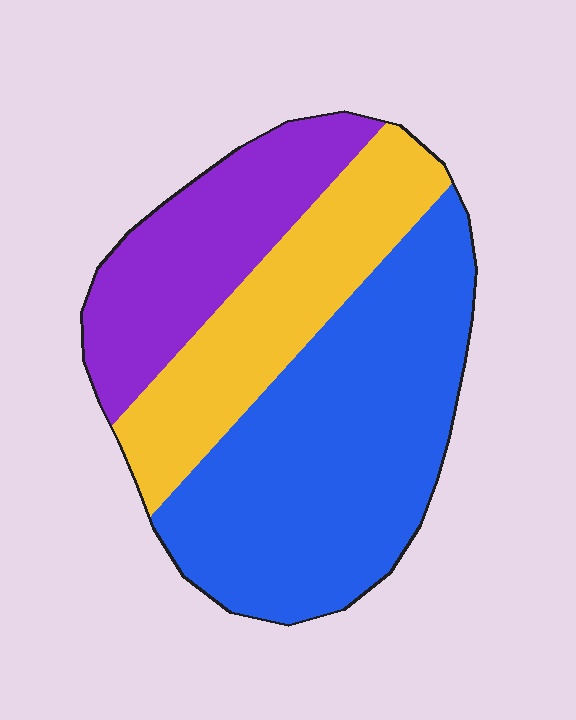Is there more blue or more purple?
Blue.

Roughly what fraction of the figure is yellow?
Yellow covers 26% of the figure.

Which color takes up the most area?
Blue, at roughly 50%.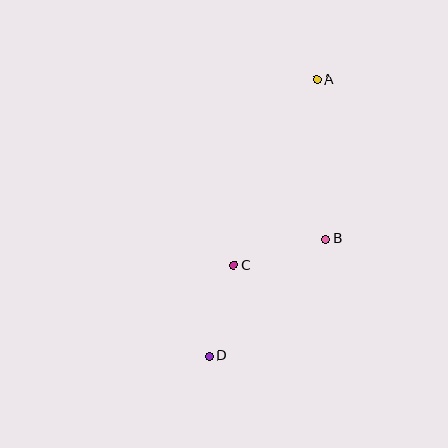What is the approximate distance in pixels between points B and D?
The distance between B and D is approximately 165 pixels.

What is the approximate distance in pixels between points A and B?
The distance between A and B is approximately 160 pixels.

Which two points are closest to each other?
Points C and D are closest to each other.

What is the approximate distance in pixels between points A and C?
The distance between A and C is approximately 203 pixels.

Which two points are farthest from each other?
Points A and D are farthest from each other.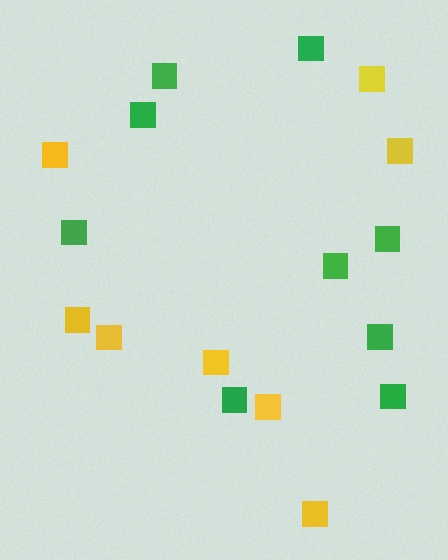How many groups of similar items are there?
There are 2 groups: one group of green squares (9) and one group of yellow squares (8).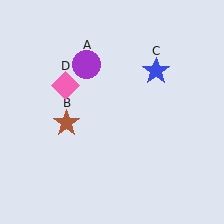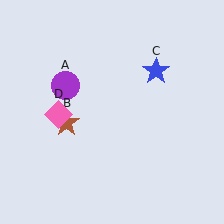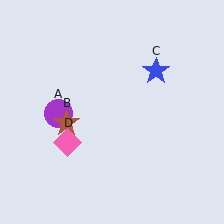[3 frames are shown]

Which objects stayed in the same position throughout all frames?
Brown star (object B) and blue star (object C) remained stationary.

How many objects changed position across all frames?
2 objects changed position: purple circle (object A), pink diamond (object D).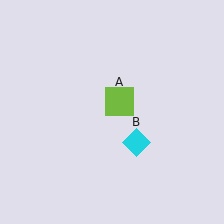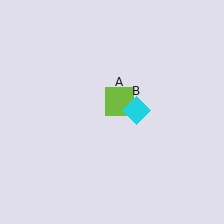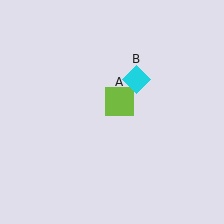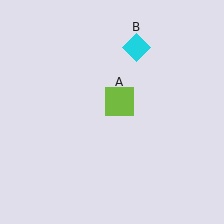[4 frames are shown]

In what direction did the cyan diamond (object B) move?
The cyan diamond (object B) moved up.